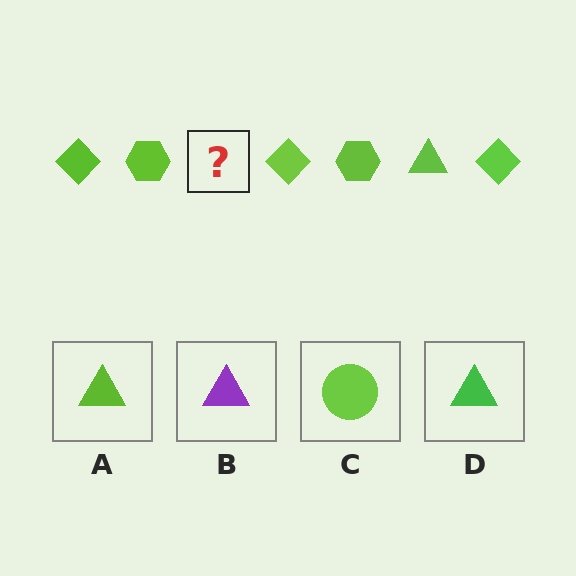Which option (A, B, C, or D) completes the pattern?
A.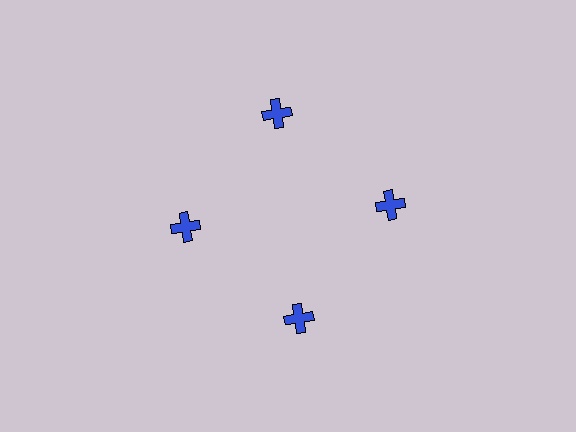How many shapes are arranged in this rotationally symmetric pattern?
There are 4 shapes, arranged in 4 groups of 1.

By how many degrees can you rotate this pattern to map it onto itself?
The pattern maps onto itself every 90 degrees of rotation.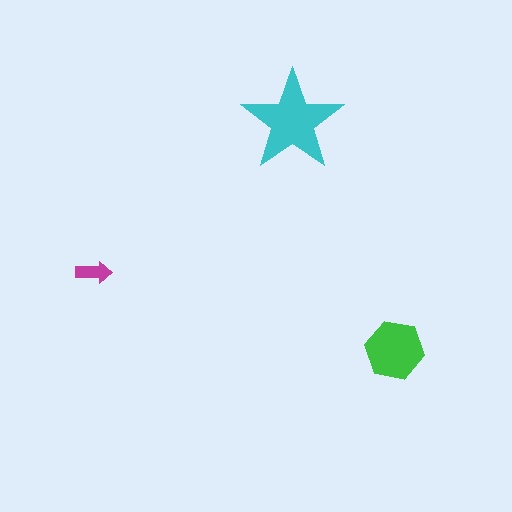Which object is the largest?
The cyan star.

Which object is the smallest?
The magenta arrow.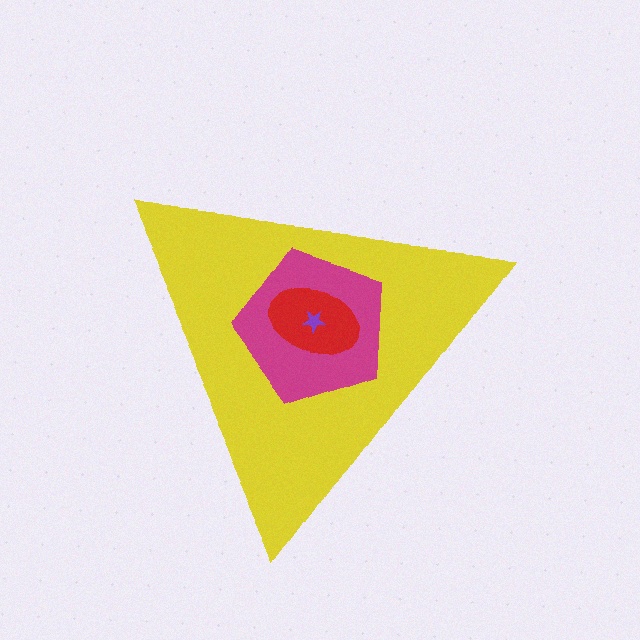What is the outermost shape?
The yellow triangle.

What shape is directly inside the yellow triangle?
The magenta pentagon.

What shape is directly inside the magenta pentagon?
The red ellipse.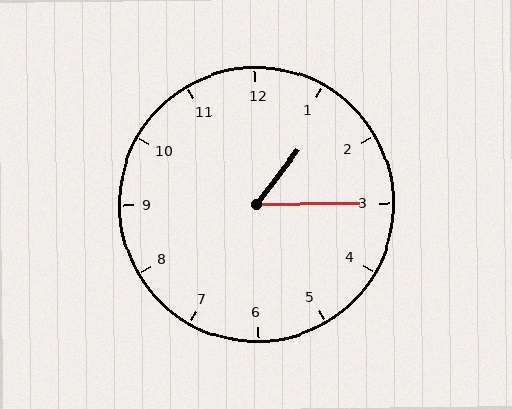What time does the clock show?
1:15.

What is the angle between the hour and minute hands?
Approximately 52 degrees.